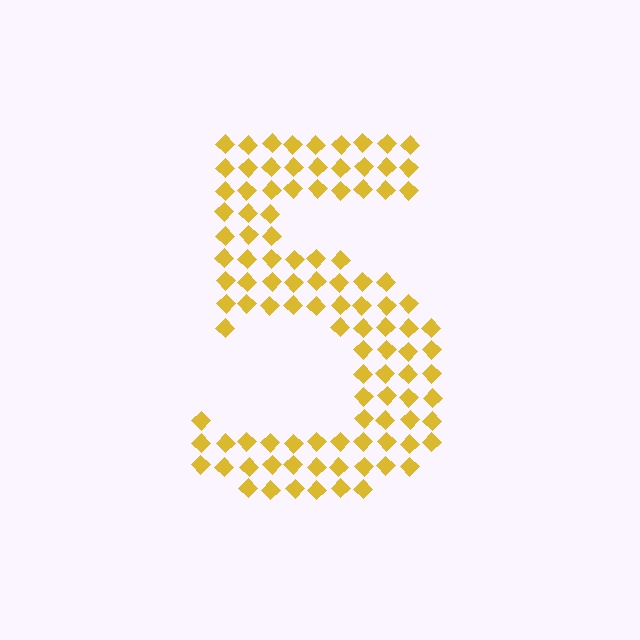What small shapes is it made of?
It is made of small diamonds.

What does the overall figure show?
The overall figure shows the digit 5.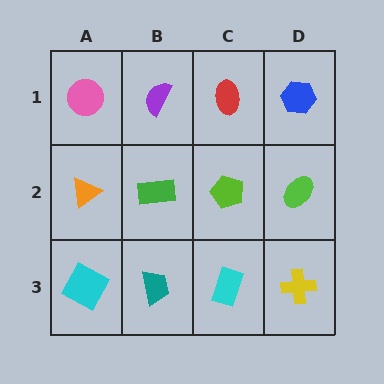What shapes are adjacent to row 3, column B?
A green rectangle (row 2, column B), a cyan square (row 3, column A), a cyan rectangle (row 3, column C).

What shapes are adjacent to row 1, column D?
A lime ellipse (row 2, column D), a red ellipse (row 1, column C).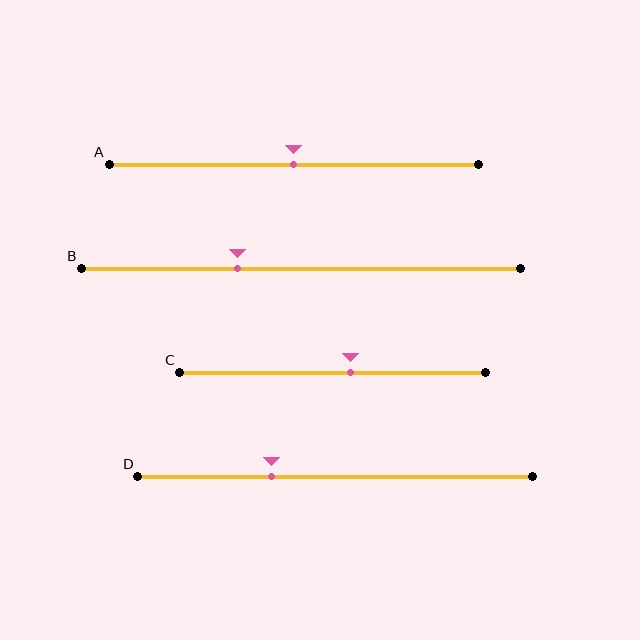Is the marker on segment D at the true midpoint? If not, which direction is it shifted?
No, the marker on segment D is shifted to the left by about 16% of the segment length.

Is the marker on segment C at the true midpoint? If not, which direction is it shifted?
No, the marker on segment C is shifted to the right by about 6% of the segment length.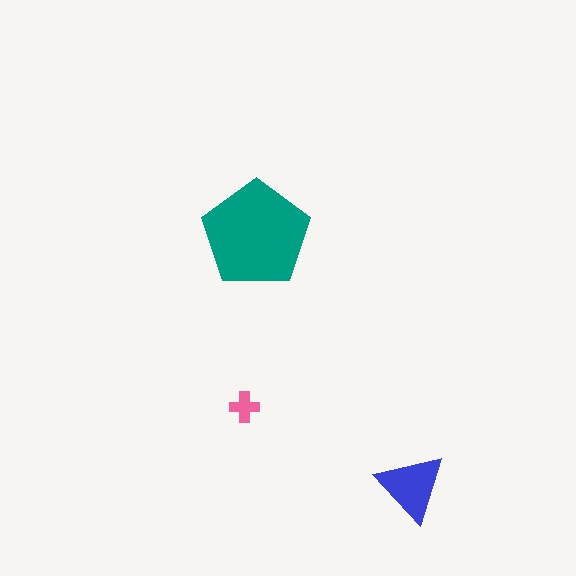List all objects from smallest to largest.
The pink cross, the blue triangle, the teal pentagon.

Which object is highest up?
The teal pentagon is topmost.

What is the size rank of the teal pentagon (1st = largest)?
1st.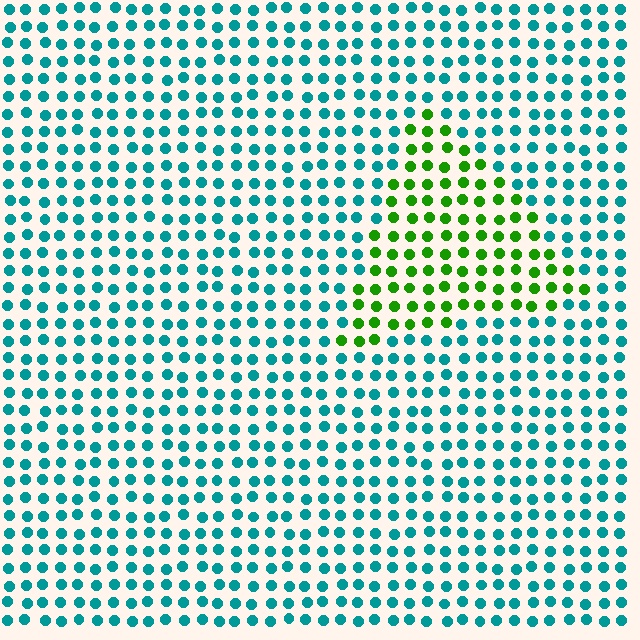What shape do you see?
I see a triangle.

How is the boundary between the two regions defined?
The boundary is defined purely by a slight shift in hue (about 67 degrees). Spacing, size, and orientation are identical on both sides.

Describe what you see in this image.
The image is filled with small teal elements in a uniform arrangement. A triangle-shaped region is visible where the elements are tinted to a slightly different hue, forming a subtle color boundary.